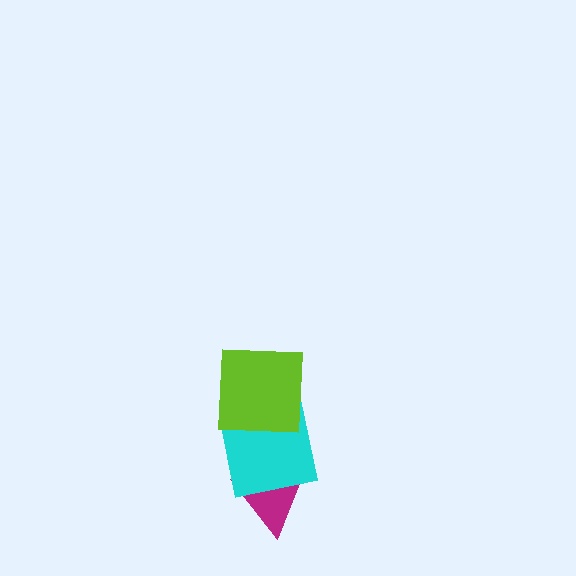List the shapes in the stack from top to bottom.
From top to bottom: the lime square, the cyan square, the magenta triangle.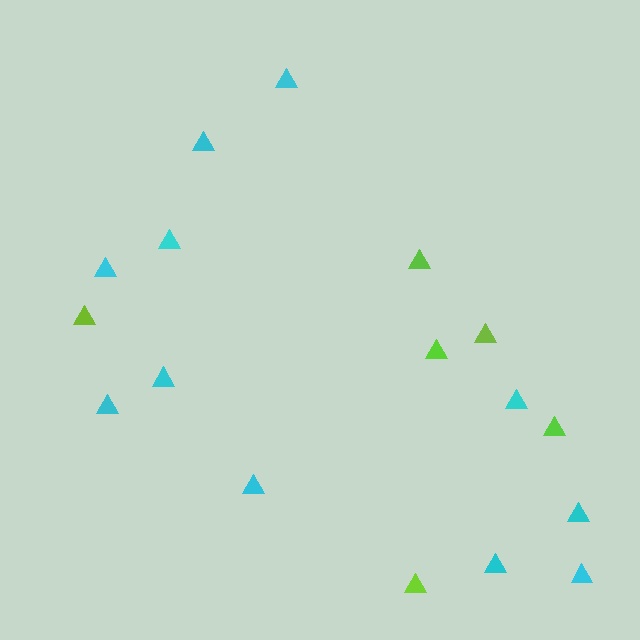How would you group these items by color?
There are 2 groups: one group of cyan triangles (11) and one group of lime triangles (6).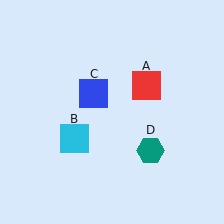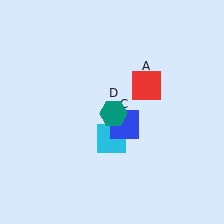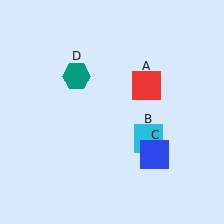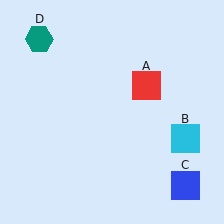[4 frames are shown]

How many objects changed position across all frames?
3 objects changed position: cyan square (object B), blue square (object C), teal hexagon (object D).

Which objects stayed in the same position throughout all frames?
Red square (object A) remained stationary.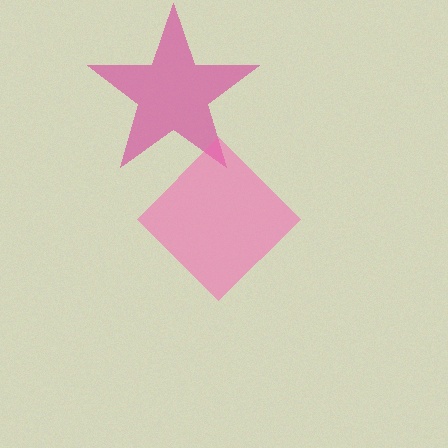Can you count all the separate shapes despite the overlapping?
Yes, there are 2 separate shapes.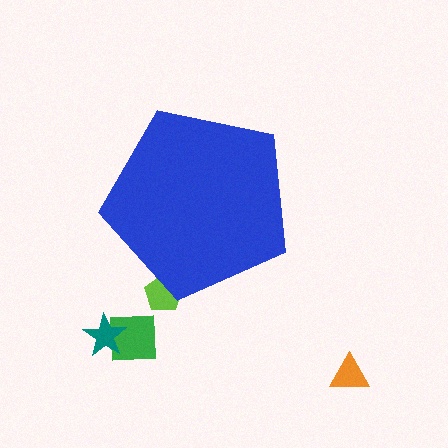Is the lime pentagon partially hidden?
Yes, the lime pentagon is partially hidden behind the blue pentagon.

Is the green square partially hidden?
No, the green square is fully visible.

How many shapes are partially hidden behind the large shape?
1 shape is partially hidden.